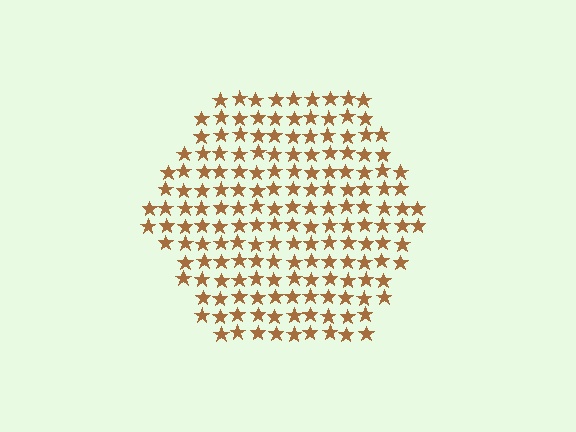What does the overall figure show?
The overall figure shows a hexagon.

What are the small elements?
The small elements are stars.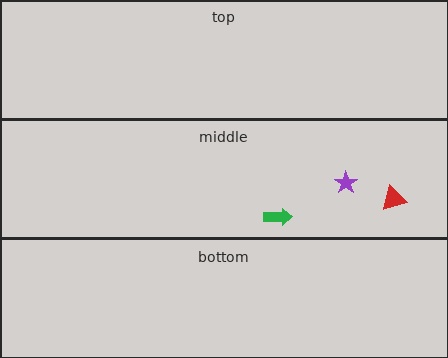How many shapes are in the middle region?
3.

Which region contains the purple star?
The middle region.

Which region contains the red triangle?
The middle region.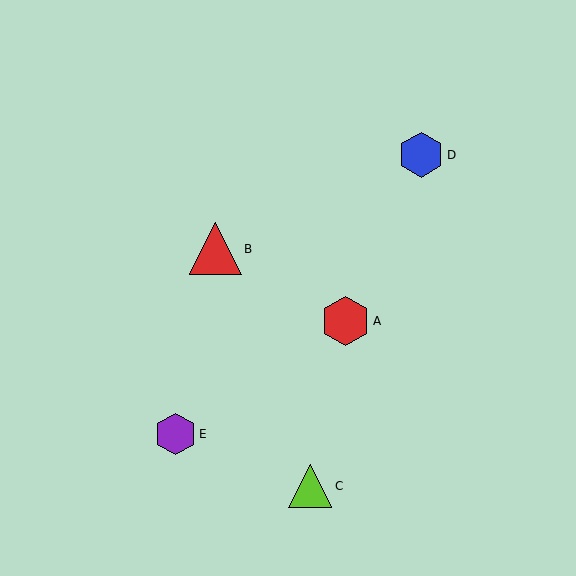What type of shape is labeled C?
Shape C is a lime triangle.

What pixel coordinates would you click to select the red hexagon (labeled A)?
Click at (345, 321) to select the red hexagon A.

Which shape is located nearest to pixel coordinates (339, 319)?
The red hexagon (labeled A) at (345, 321) is nearest to that location.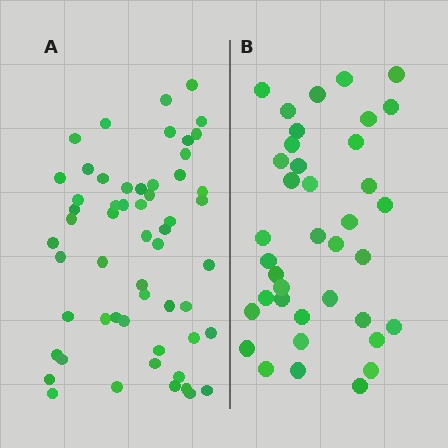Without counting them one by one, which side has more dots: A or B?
Region A (the left region) has more dots.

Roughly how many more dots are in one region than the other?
Region A has approximately 20 more dots than region B.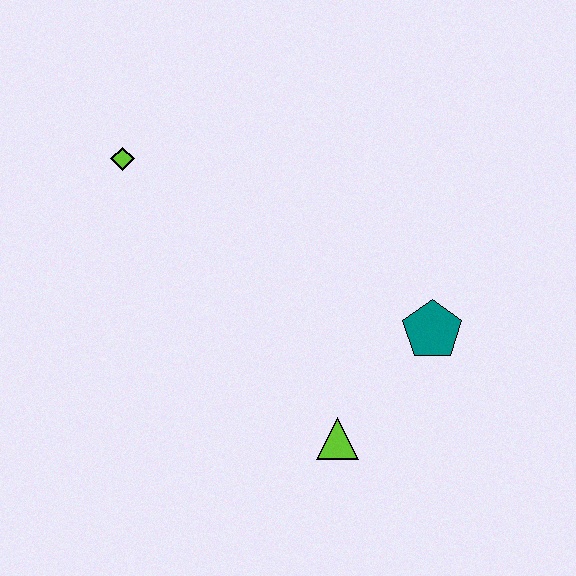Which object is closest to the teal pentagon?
The lime triangle is closest to the teal pentagon.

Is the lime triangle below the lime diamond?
Yes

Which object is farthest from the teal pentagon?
The lime diamond is farthest from the teal pentagon.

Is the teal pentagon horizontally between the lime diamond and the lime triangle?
No